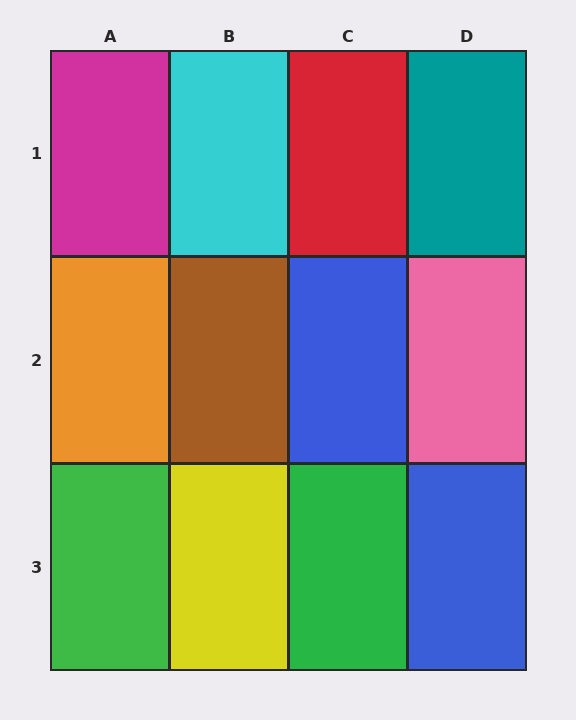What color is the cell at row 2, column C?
Blue.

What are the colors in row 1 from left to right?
Magenta, cyan, red, teal.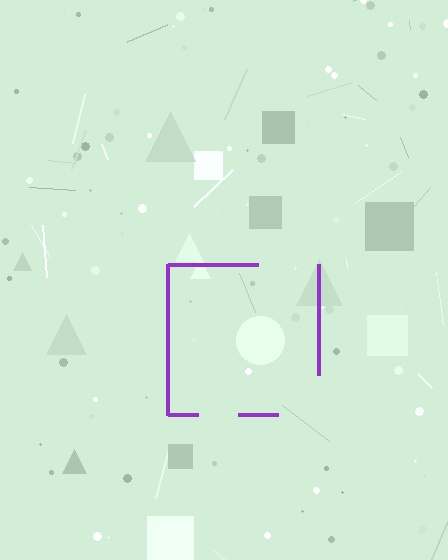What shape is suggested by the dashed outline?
The dashed outline suggests a square.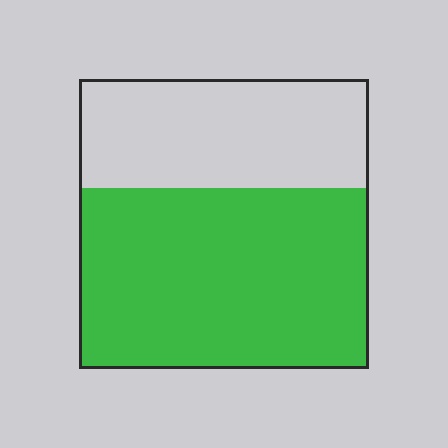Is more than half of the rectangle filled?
Yes.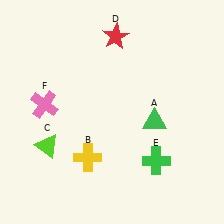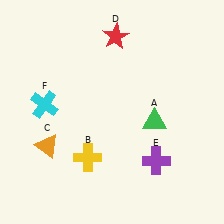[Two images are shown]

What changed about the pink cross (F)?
In Image 1, F is pink. In Image 2, it changed to cyan.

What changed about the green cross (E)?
In Image 1, E is green. In Image 2, it changed to purple.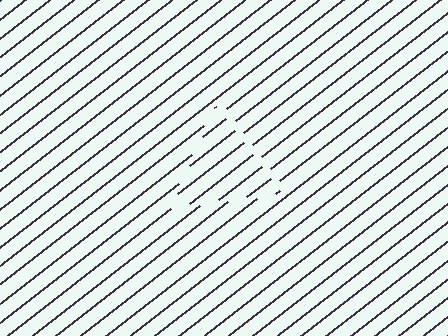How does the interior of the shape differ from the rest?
The interior of the shape contains the same grating, shifted by half a period — the contour is defined by the phase discontinuity where line-ends from the inner and outer gratings abut.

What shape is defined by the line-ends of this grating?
An illusory triangle. The interior of the shape contains the same grating, shifted by half a period — the contour is defined by the phase discontinuity where line-ends from the inner and outer gratings abut.